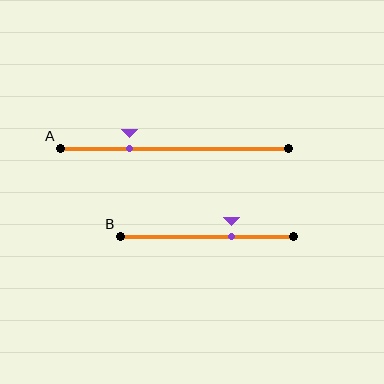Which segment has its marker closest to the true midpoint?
Segment B has its marker closest to the true midpoint.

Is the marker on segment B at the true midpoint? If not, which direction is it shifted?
No, the marker on segment B is shifted to the right by about 14% of the segment length.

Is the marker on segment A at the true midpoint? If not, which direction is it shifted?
No, the marker on segment A is shifted to the left by about 20% of the segment length.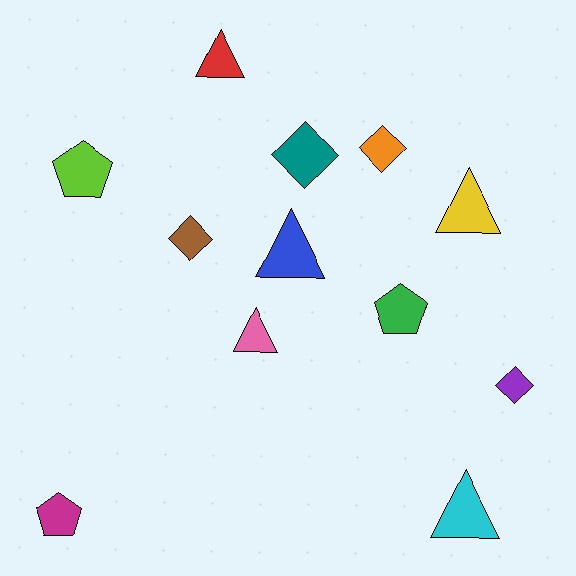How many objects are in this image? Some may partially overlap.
There are 12 objects.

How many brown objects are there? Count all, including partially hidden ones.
There is 1 brown object.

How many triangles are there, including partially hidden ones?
There are 5 triangles.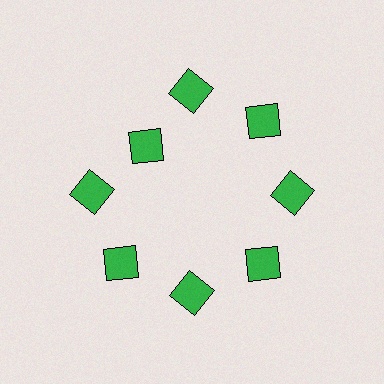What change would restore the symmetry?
The symmetry would be restored by moving it outward, back onto the ring so that all 8 diamonds sit at equal angles and equal distance from the center.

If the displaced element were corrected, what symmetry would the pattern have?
It would have 8-fold rotational symmetry — the pattern would map onto itself every 45 degrees.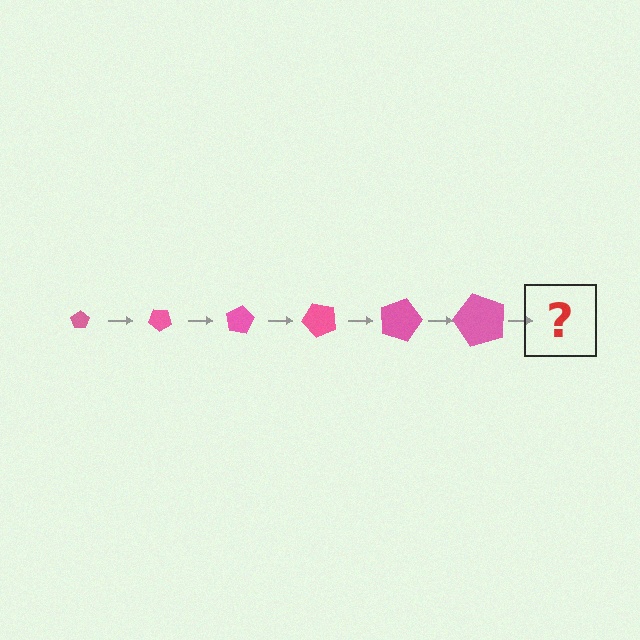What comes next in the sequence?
The next element should be a pentagon, larger than the previous one and rotated 240 degrees from the start.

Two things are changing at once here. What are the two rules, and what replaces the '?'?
The two rules are that the pentagon grows larger each step and it rotates 40 degrees each step. The '?' should be a pentagon, larger than the previous one and rotated 240 degrees from the start.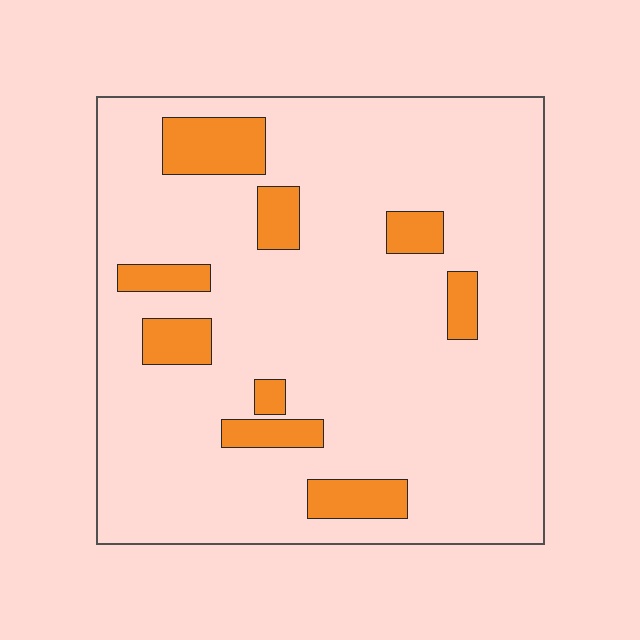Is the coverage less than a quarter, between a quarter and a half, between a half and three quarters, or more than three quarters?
Less than a quarter.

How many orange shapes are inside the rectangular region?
9.